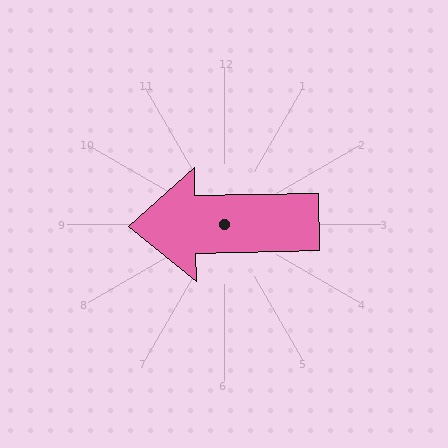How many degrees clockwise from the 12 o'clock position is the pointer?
Approximately 269 degrees.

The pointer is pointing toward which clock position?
Roughly 9 o'clock.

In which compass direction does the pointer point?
West.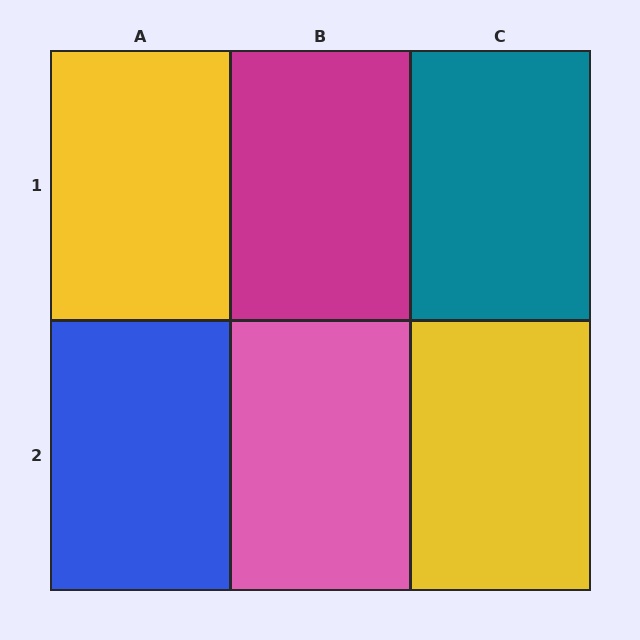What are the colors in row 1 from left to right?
Yellow, magenta, teal.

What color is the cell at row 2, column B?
Pink.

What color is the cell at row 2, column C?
Yellow.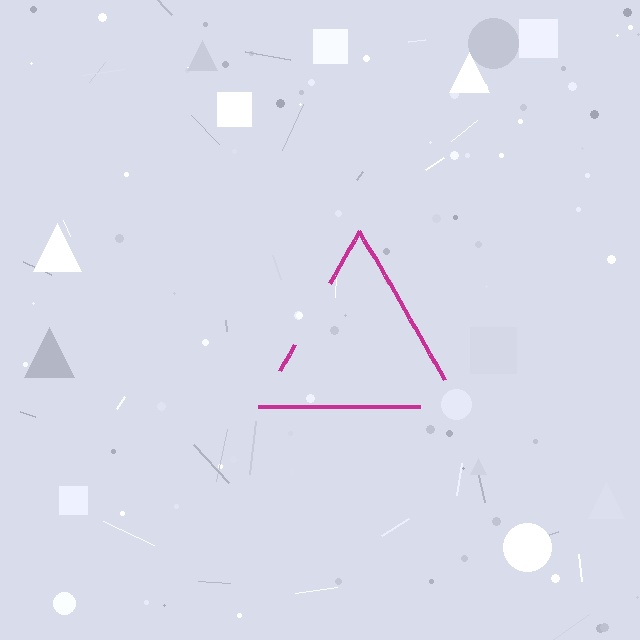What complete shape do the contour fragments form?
The contour fragments form a triangle.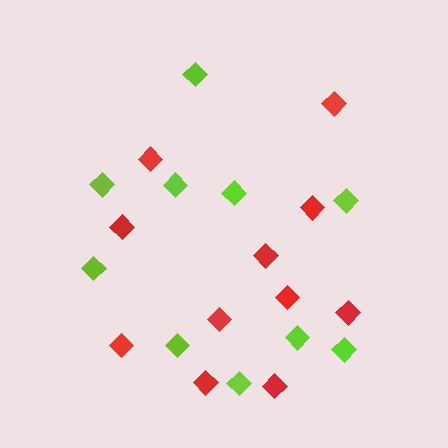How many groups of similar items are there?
There are 2 groups: one group of red diamonds (11) and one group of lime diamonds (10).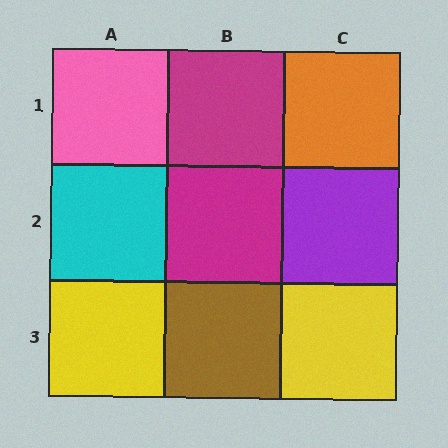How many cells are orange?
1 cell is orange.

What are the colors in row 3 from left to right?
Yellow, brown, yellow.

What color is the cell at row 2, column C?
Purple.